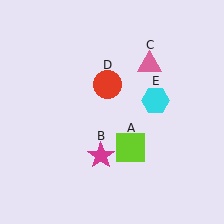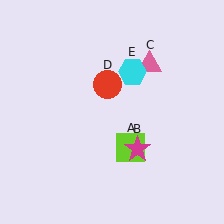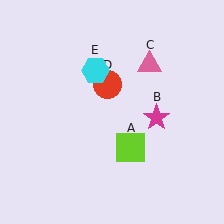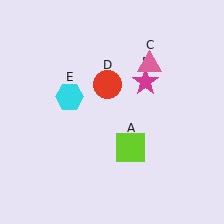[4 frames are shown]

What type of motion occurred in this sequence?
The magenta star (object B), cyan hexagon (object E) rotated counterclockwise around the center of the scene.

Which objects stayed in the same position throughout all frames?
Lime square (object A) and pink triangle (object C) and red circle (object D) remained stationary.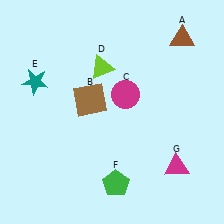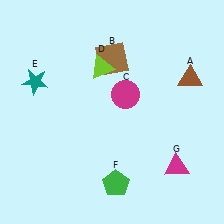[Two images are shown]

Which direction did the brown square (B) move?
The brown square (B) moved up.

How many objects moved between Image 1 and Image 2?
2 objects moved between the two images.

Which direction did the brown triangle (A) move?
The brown triangle (A) moved down.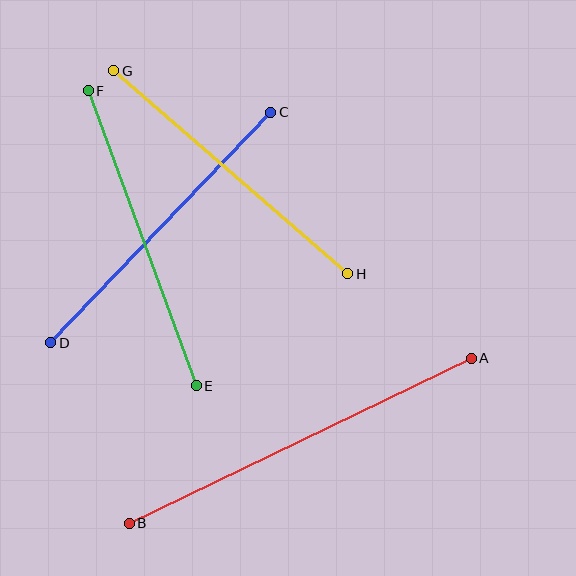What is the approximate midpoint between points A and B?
The midpoint is at approximately (300, 441) pixels.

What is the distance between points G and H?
The distance is approximately 310 pixels.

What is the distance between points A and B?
The distance is approximately 380 pixels.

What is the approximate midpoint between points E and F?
The midpoint is at approximately (142, 238) pixels.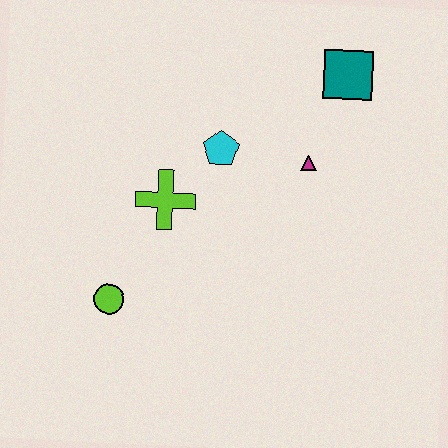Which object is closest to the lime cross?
The cyan pentagon is closest to the lime cross.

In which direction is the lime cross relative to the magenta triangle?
The lime cross is to the left of the magenta triangle.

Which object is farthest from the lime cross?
The teal square is farthest from the lime cross.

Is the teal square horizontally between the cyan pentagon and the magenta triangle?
No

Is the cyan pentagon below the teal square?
Yes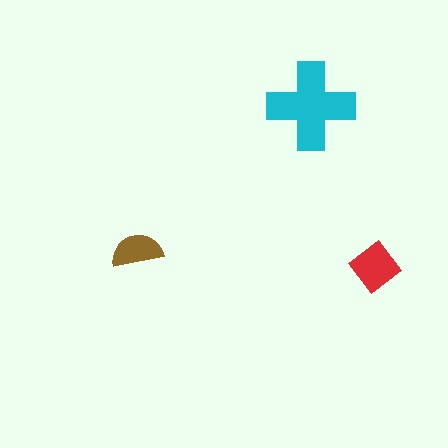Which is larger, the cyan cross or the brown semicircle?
The cyan cross.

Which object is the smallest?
The brown semicircle.